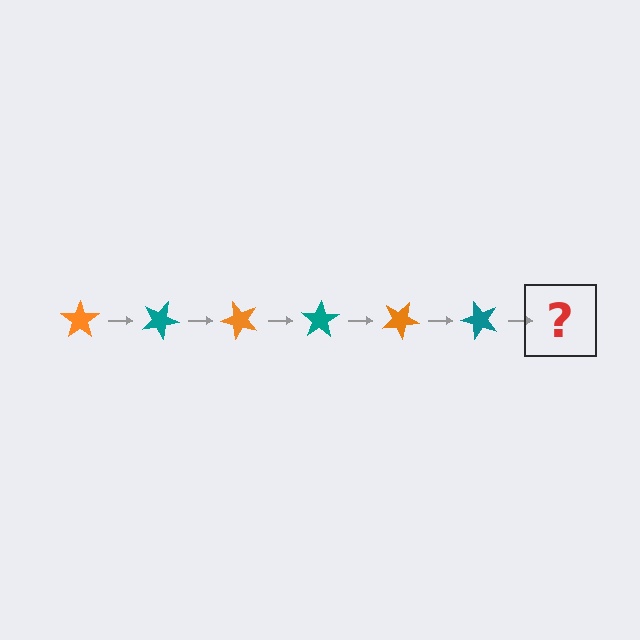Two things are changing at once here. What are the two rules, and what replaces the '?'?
The two rules are that it rotates 25 degrees each step and the color cycles through orange and teal. The '?' should be an orange star, rotated 150 degrees from the start.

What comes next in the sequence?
The next element should be an orange star, rotated 150 degrees from the start.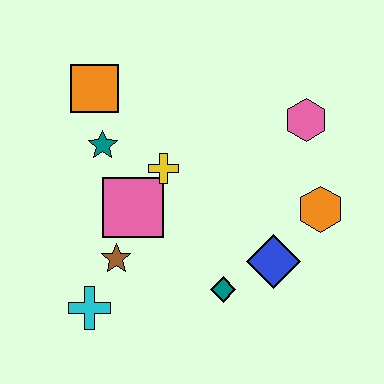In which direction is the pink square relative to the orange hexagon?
The pink square is to the left of the orange hexagon.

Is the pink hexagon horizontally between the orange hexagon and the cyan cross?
Yes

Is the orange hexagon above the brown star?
Yes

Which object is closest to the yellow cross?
The pink square is closest to the yellow cross.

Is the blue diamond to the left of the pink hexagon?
Yes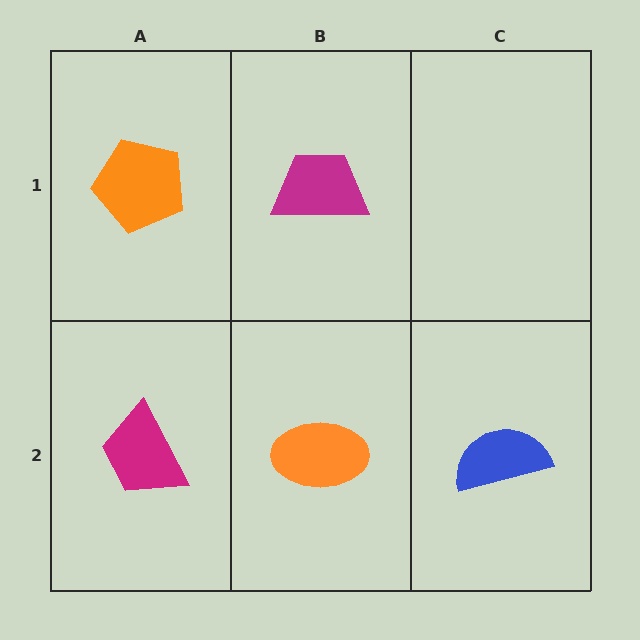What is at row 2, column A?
A magenta trapezoid.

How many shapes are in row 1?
2 shapes.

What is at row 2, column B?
An orange ellipse.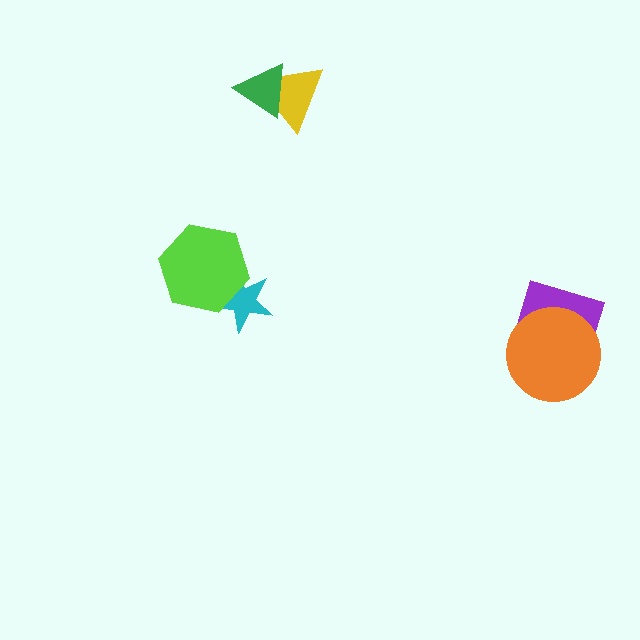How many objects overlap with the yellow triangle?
1 object overlaps with the yellow triangle.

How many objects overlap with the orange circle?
1 object overlaps with the orange circle.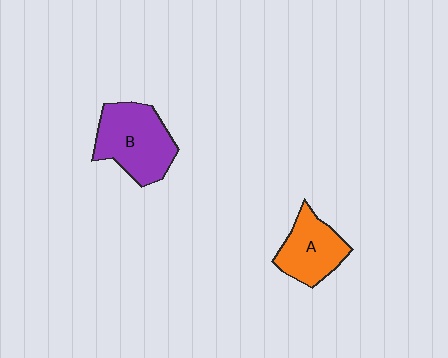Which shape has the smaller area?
Shape A (orange).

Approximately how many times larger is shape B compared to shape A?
Approximately 1.4 times.